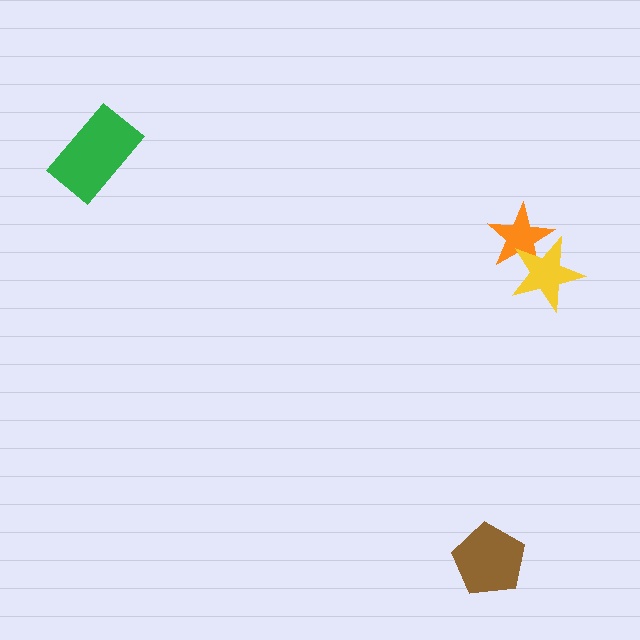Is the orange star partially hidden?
Yes, it is partially covered by another shape.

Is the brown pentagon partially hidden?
No, no other shape covers it.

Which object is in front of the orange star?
The yellow star is in front of the orange star.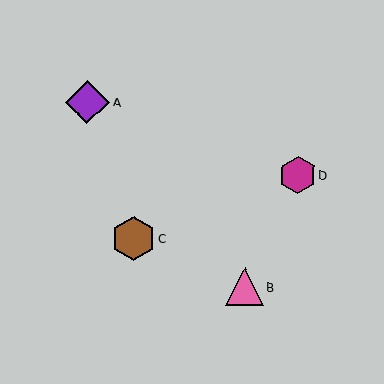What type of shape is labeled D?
Shape D is a magenta hexagon.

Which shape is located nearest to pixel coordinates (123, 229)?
The brown hexagon (labeled C) at (133, 238) is nearest to that location.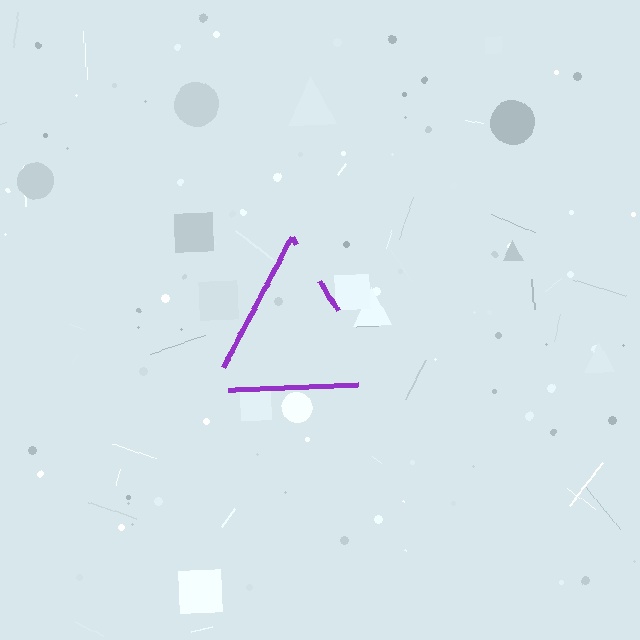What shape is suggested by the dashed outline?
The dashed outline suggests a triangle.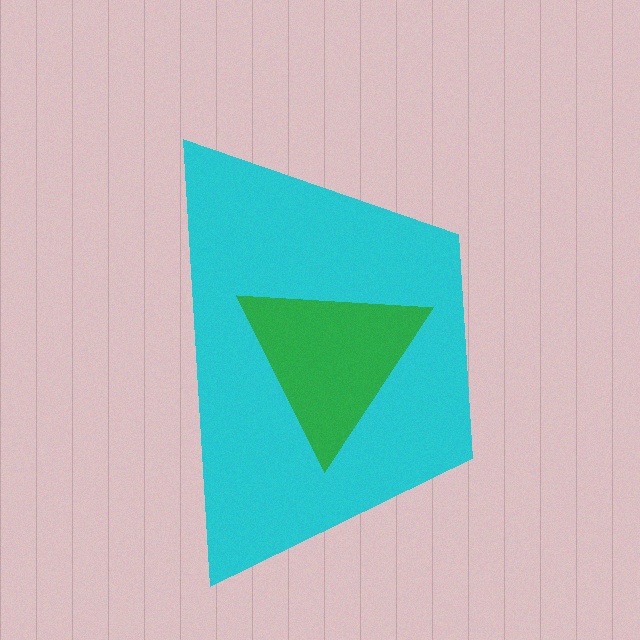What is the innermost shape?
The green triangle.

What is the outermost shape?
The cyan trapezoid.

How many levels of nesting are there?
2.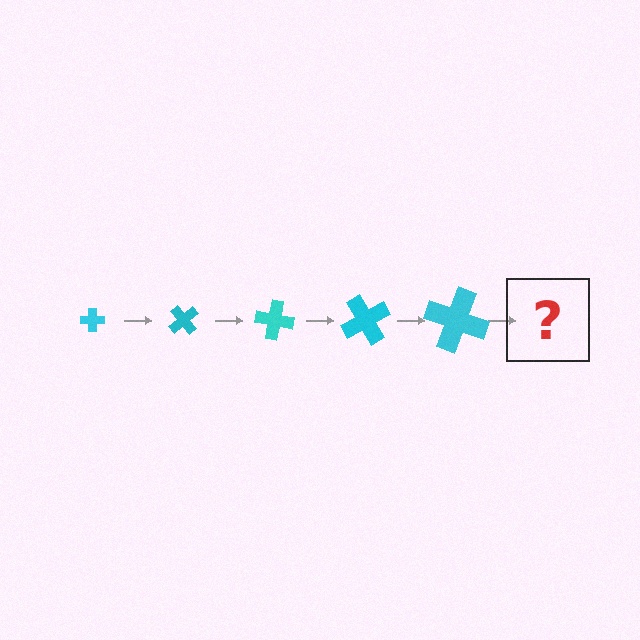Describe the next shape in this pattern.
It should be a cross, larger than the previous one and rotated 250 degrees from the start.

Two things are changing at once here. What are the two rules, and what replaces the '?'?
The two rules are that the cross grows larger each step and it rotates 50 degrees each step. The '?' should be a cross, larger than the previous one and rotated 250 degrees from the start.